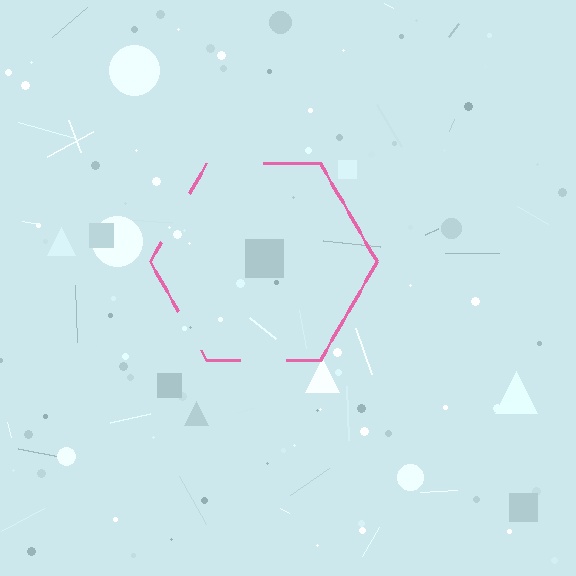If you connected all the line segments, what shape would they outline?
They would outline a hexagon.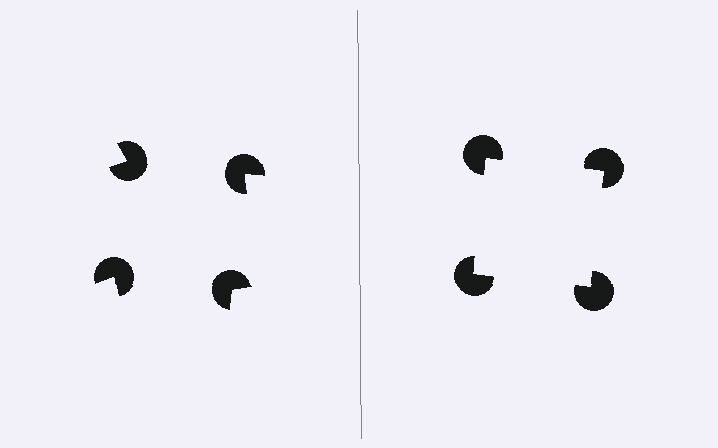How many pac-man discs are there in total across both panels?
8 — 4 on each side.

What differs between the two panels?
The pac-man discs are positioned identically on both sides; only the wedge orientations differ. On the right they align to a square; on the left they are misaligned.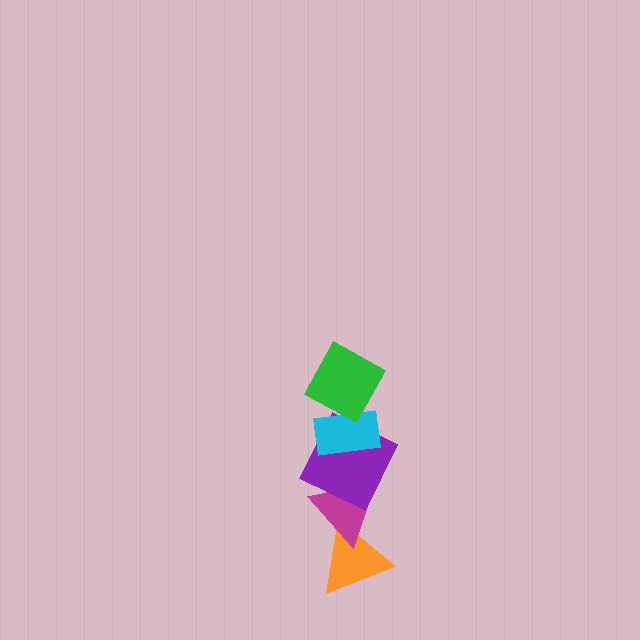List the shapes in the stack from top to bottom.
From top to bottom: the green square, the cyan rectangle, the purple square, the magenta triangle, the orange triangle.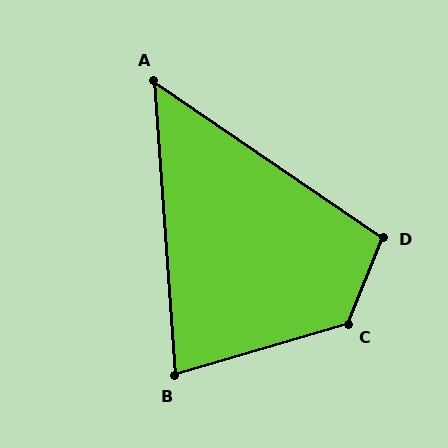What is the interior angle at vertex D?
Approximately 102 degrees (obtuse).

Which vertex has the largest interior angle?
C, at approximately 128 degrees.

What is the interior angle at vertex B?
Approximately 78 degrees (acute).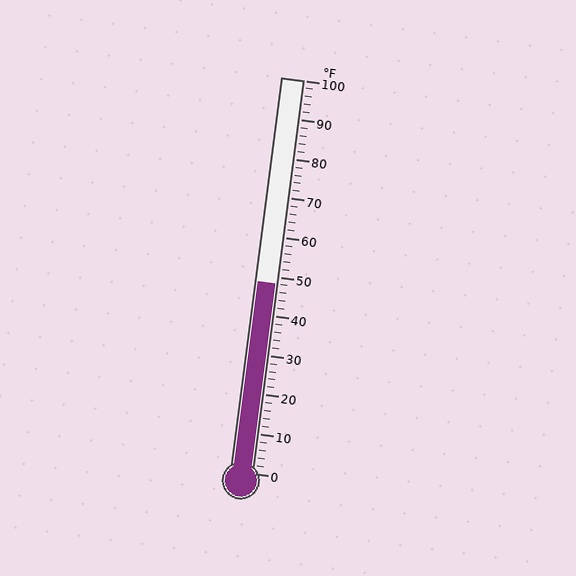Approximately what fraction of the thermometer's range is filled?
The thermometer is filled to approximately 50% of its range.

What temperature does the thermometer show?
The thermometer shows approximately 48°F.